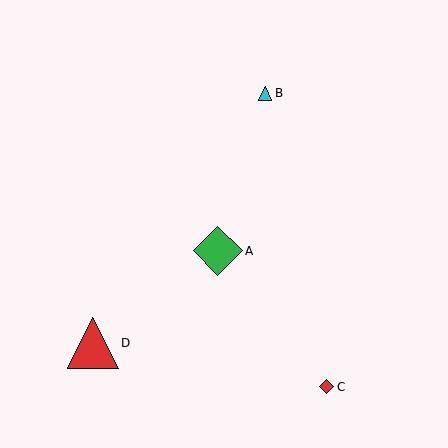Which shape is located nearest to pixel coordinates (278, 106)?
The cyan triangle (labeled B) at (265, 93) is nearest to that location.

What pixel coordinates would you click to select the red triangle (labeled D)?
Click at (93, 343) to select the red triangle D.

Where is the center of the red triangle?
The center of the red triangle is at (93, 343).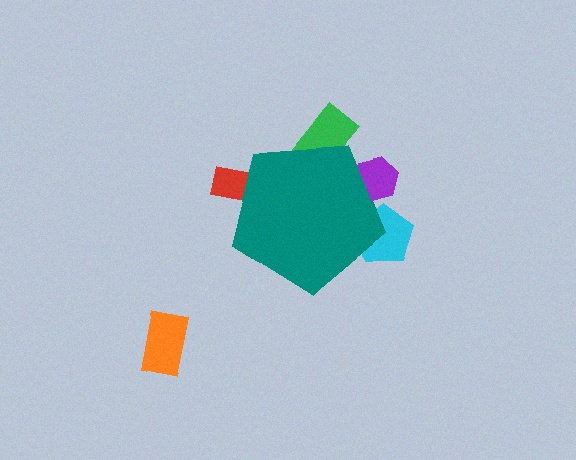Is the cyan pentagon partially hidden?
Yes, the cyan pentagon is partially hidden behind the teal pentagon.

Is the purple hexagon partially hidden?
Yes, the purple hexagon is partially hidden behind the teal pentagon.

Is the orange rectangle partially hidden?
No, the orange rectangle is fully visible.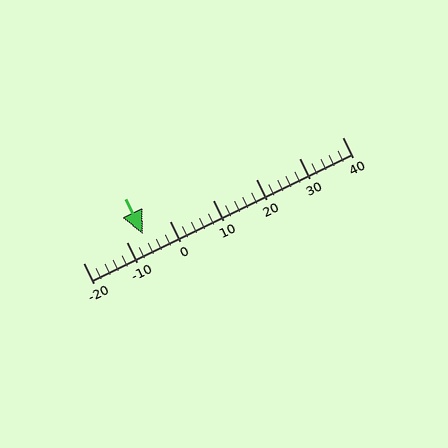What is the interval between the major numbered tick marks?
The major tick marks are spaced 10 units apart.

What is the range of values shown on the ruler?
The ruler shows values from -20 to 40.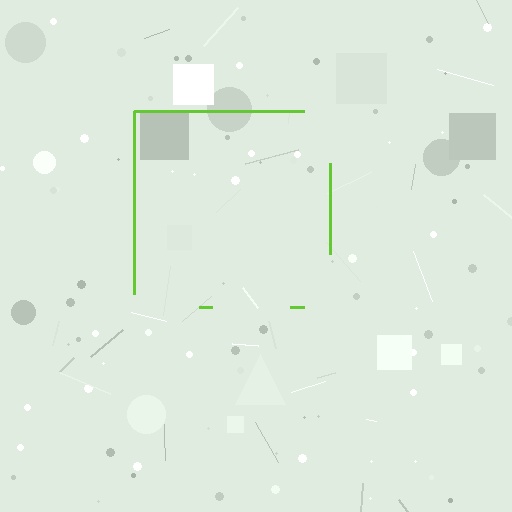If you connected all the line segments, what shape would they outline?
They would outline a square.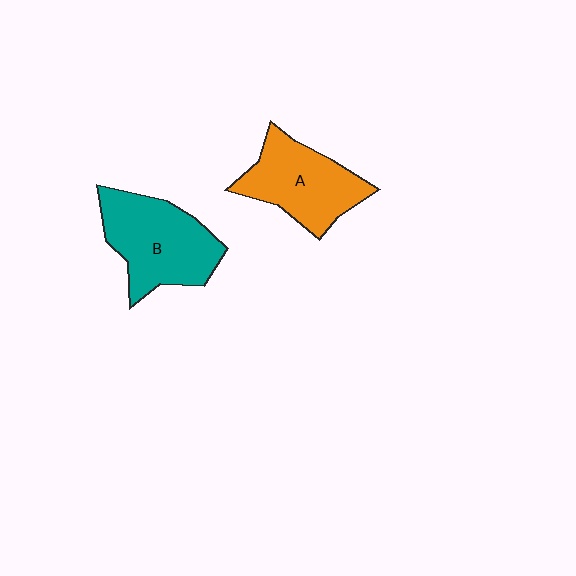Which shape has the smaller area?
Shape A (orange).